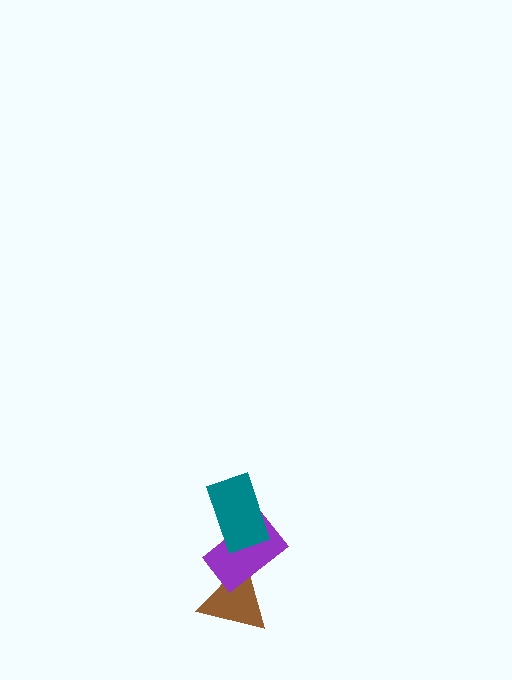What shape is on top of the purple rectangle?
The teal rectangle is on top of the purple rectangle.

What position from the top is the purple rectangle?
The purple rectangle is 2nd from the top.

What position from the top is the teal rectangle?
The teal rectangle is 1st from the top.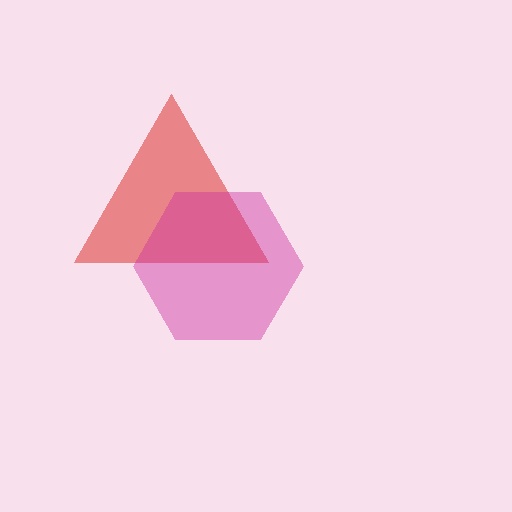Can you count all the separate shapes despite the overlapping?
Yes, there are 2 separate shapes.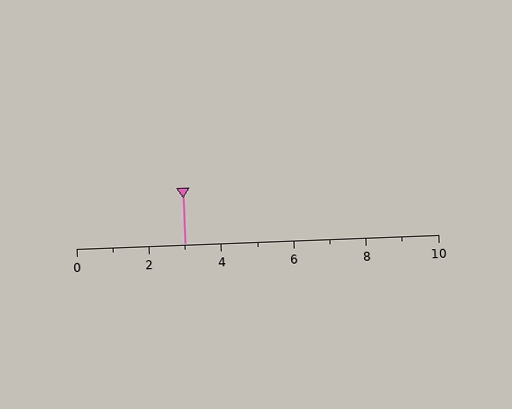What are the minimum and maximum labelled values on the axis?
The axis runs from 0 to 10.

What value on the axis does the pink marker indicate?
The marker indicates approximately 3.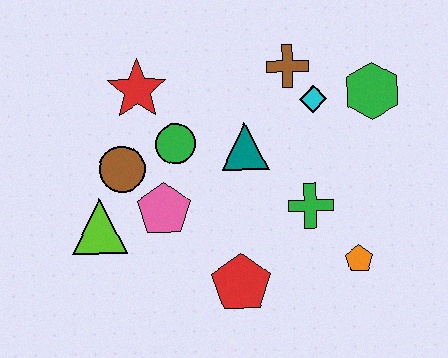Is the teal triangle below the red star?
Yes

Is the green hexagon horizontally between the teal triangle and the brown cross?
No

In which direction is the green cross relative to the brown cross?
The green cross is below the brown cross.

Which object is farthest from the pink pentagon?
The green hexagon is farthest from the pink pentagon.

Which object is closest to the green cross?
The orange pentagon is closest to the green cross.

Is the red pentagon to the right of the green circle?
Yes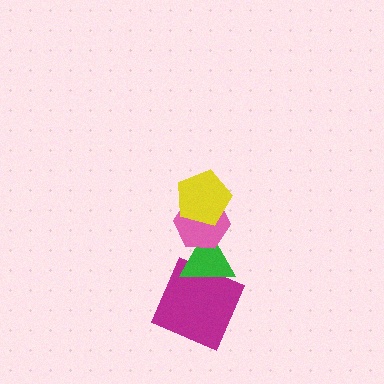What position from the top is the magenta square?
The magenta square is 4th from the top.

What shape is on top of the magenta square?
The green triangle is on top of the magenta square.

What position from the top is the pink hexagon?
The pink hexagon is 2nd from the top.